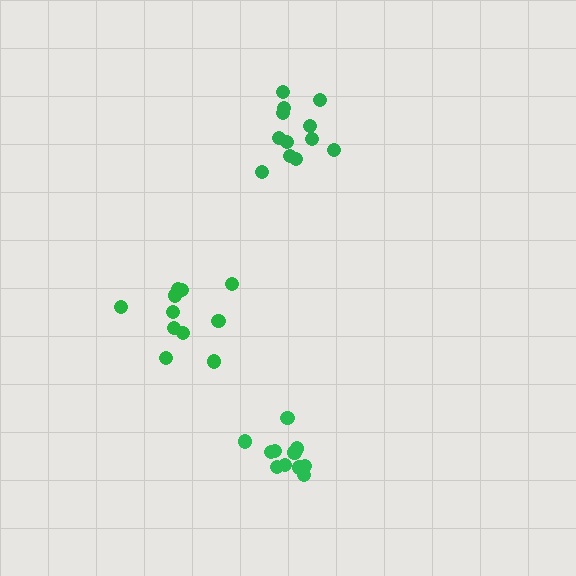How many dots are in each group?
Group 1: 11 dots, Group 2: 11 dots, Group 3: 12 dots (34 total).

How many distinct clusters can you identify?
There are 3 distinct clusters.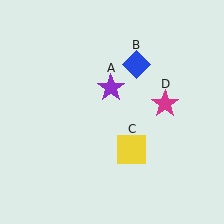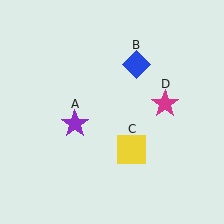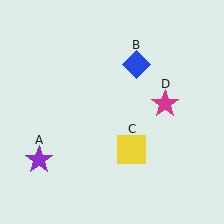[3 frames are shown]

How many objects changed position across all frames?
1 object changed position: purple star (object A).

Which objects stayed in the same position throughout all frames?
Blue diamond (object B) and yellow square (object C) and magenta star (object D) remained stationary.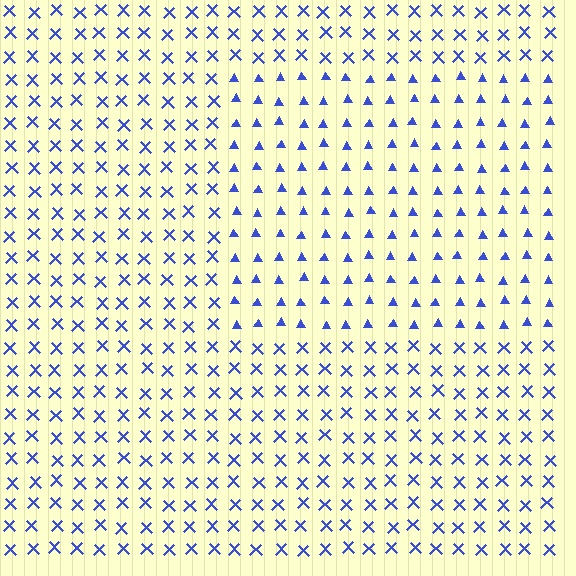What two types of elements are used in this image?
The image uses triangles inside the rectangle region and X marks outside it.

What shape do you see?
I see a rectangle.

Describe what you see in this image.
The image is filled with small blue elements arranged in a uniform grid. A rectangle-shaped region contains triangles, while the surrounding area contains X marks. The boundary is defined purely by the change in element shape.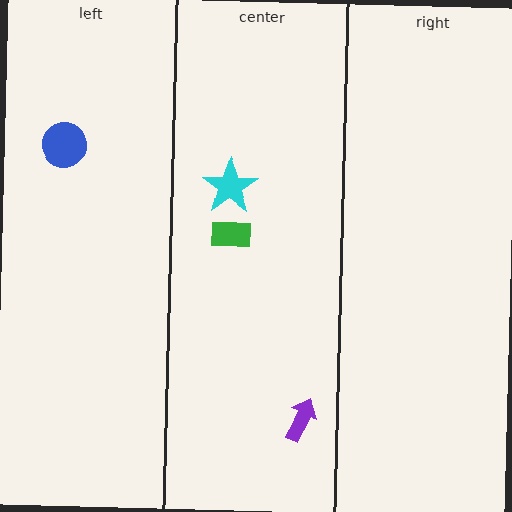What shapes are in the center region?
The purple arrow, the green rectangle, the cyan star.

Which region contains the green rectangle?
The center region.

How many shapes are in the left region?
1.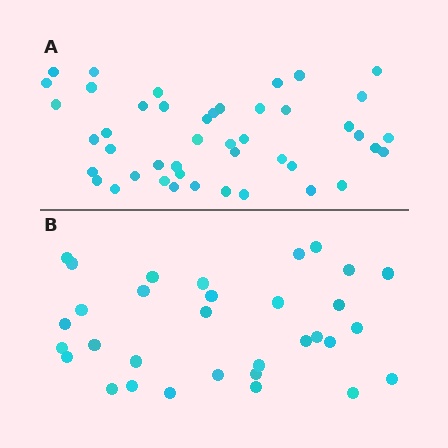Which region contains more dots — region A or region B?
Region A (the top region) has more dots.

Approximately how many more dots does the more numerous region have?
Region A has approximately 15 more dots than region B.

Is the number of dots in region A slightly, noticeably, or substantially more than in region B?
Region A has noticeably more, but not dramatically so. The ratio is roughly 1.4 to 1.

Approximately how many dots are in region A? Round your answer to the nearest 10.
About 40 dots. (The exact count is 45, which rounds to 40.)